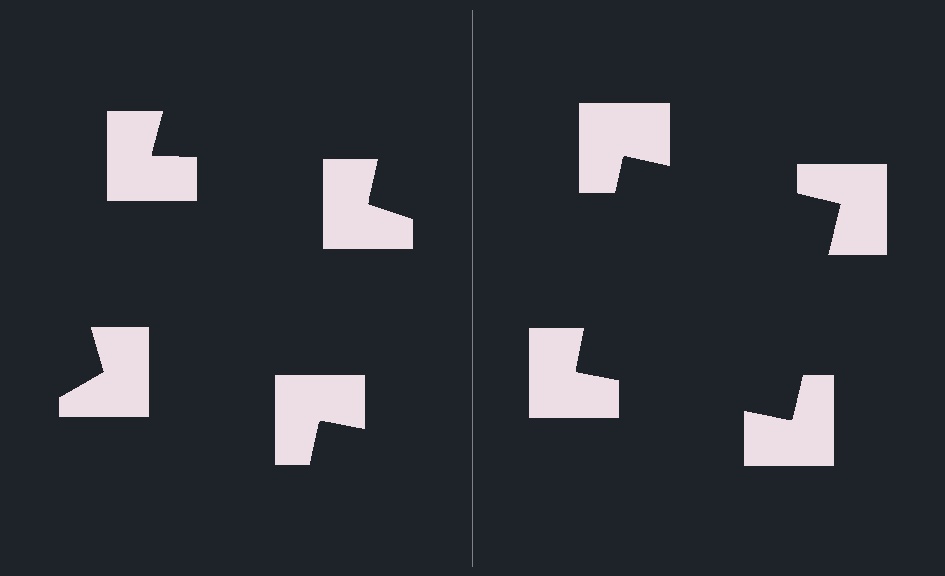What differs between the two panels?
The notched squares are positioned identically on both sides; only the wedge orientations differ. On the right they align to a square; on the left they are misaligned.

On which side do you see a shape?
An illusory square appears on the right side. On the left side the wedge cuts are rotated, so no coherent shape forms.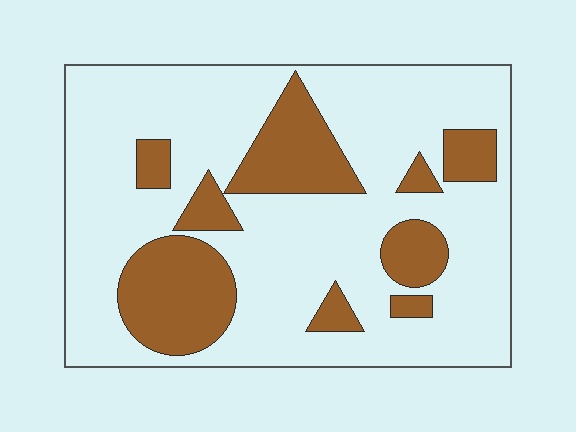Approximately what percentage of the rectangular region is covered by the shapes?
Approximately 25%.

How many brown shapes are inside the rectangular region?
9.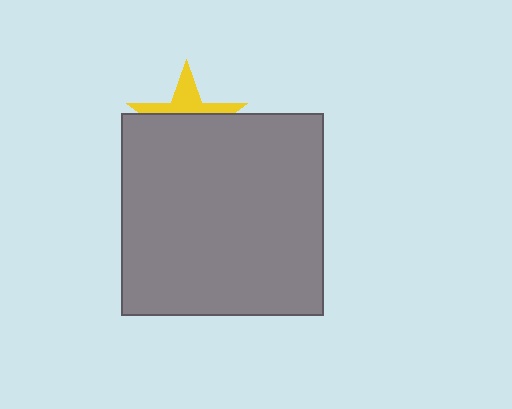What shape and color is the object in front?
The object in front is a gray square.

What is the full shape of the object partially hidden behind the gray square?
The partially hidden object is a yellow star.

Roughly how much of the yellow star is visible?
A small part of it is visible (roughly 37%).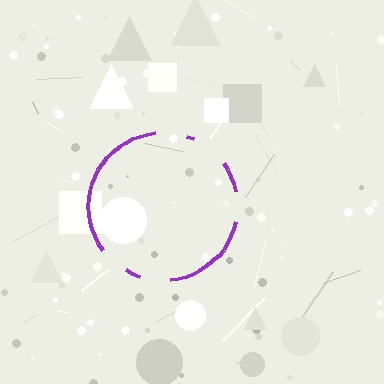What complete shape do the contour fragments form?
The contour fragments form a circle.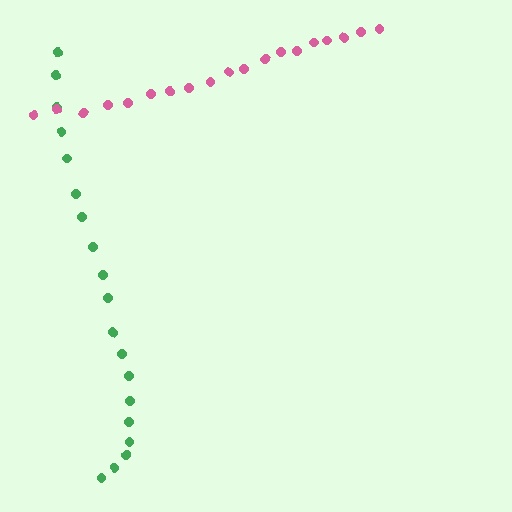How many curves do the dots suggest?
There are 2 distinct paths.